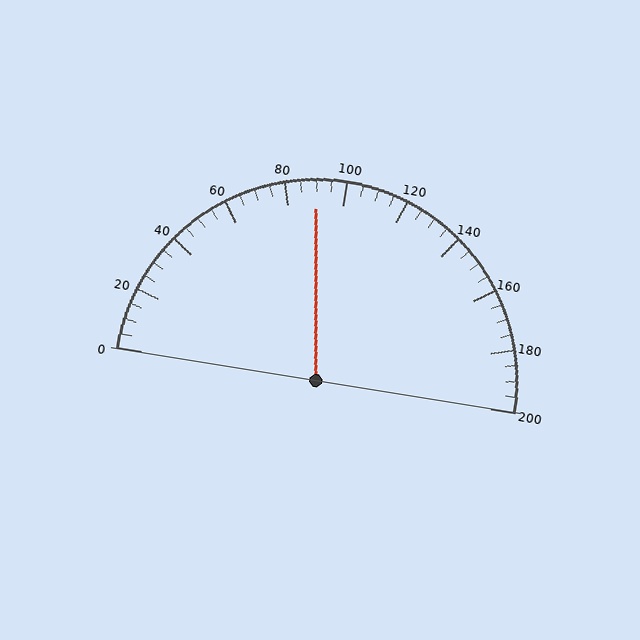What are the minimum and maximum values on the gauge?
The gauge ranges from 0 to 200.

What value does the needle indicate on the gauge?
The needle indicates approximately 90.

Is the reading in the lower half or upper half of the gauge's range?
The reading is in the lower half of the range (0 to 200).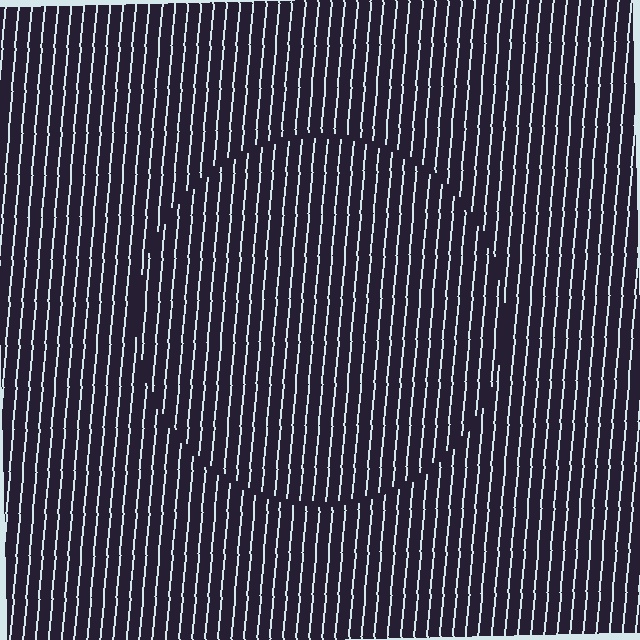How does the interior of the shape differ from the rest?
The interior of the shape contains the same grating, shifted by half a period — the contour is defined by the phase discontinuity where line-ends from the inner and outer gratings abut.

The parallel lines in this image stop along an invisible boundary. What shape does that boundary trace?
An illusory circle. The interior of the shape contains the same grating, shifted by half a period — the contour is defined by the phase discontinuity where line-ends from the inner and outer gratings abut.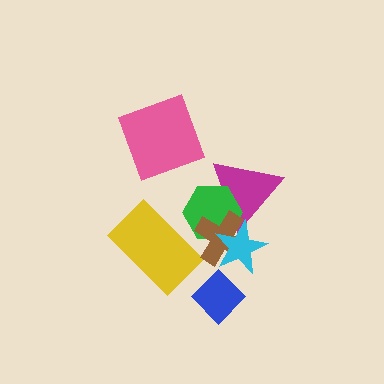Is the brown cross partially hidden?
Yes, it is partially covered by another shape.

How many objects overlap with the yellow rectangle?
0 objects overlap with the yellow rectangle.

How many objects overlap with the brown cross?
3 objects overlap with the brown cross.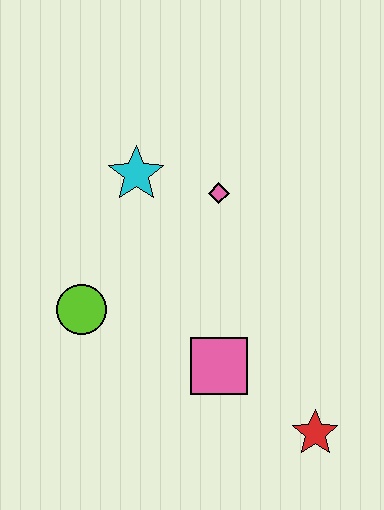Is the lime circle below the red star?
No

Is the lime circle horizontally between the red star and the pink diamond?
No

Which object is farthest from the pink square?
The cyan star is farthest from the pink square.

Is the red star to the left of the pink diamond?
No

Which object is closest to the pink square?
The red star is closest to the pink square.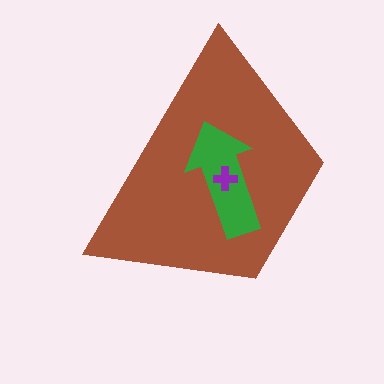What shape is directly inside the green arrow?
The purple cross.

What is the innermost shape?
The purple cross.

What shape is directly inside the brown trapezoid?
The green arrow.